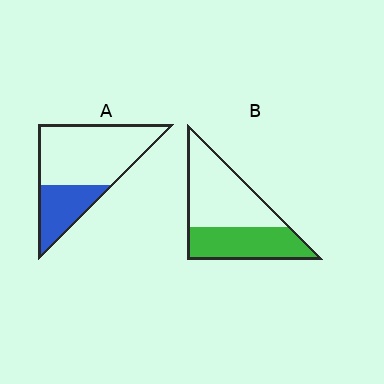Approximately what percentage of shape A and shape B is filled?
A is approximately 30% and B is approximately 45%.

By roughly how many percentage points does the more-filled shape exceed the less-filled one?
By roughly 10 percentage points (B over A).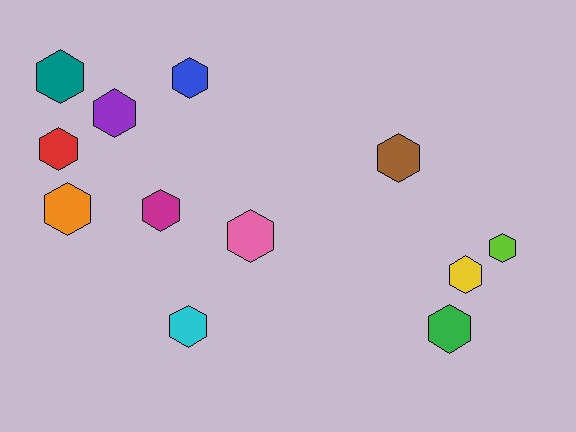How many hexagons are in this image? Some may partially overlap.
There are 12 hexagons.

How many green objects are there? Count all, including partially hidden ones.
There is 1 green object.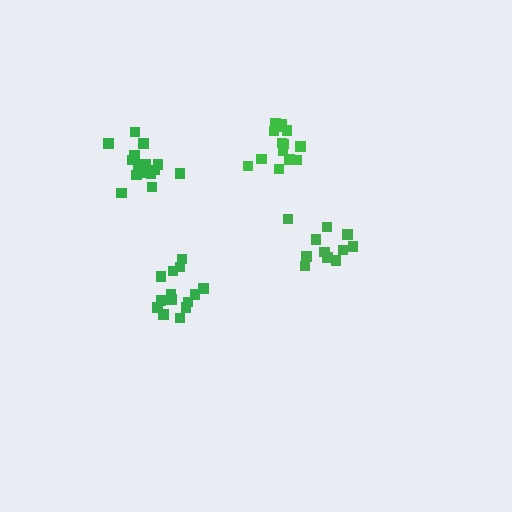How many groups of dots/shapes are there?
There are 4 groups.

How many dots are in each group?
Group 1: 11 dots, Group 2: 14 dots, Group 3: 16 dots, Group 4: 15 dots (56 total).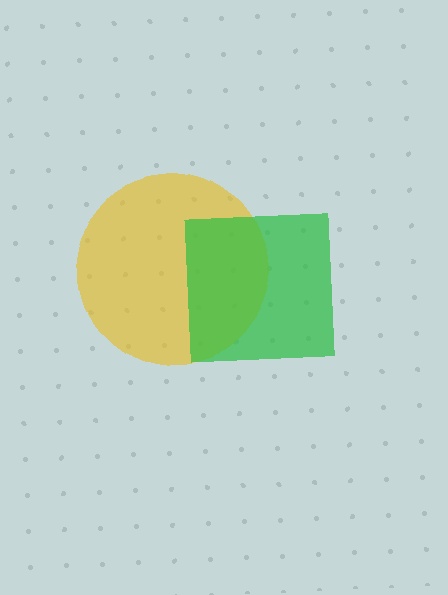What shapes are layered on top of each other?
The layered shapes are: a yellow circle, a green square.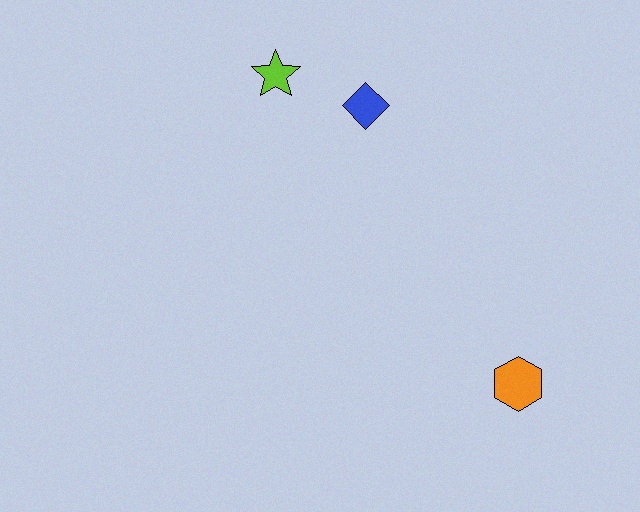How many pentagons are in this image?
There are no pentagons.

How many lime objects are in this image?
There is 1 lime object.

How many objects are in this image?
There are 3 objects.